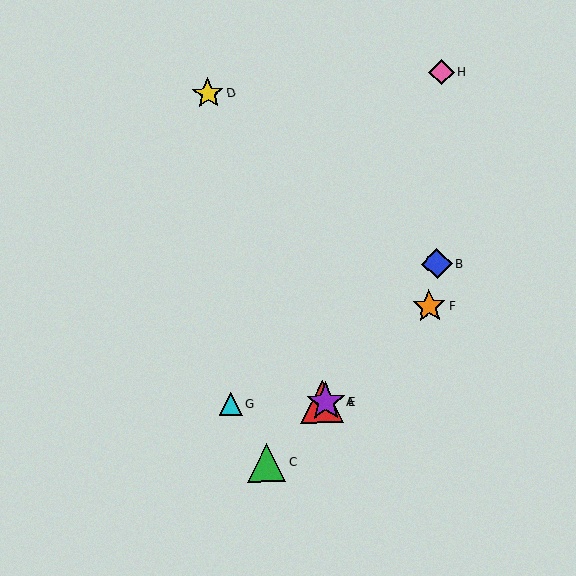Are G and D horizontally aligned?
No, G is at y≈404 and D is at y≈94.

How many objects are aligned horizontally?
3 objects (A, E, G) are aligned horizontally.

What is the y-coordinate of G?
Object G is at y≈404.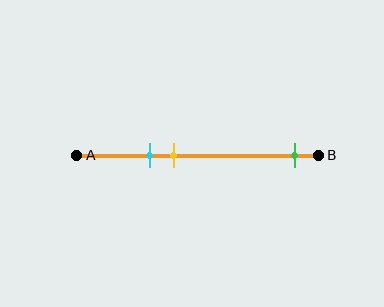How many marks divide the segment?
There are 3 marks dividing the segment.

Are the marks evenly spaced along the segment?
No, the marks are not evenly spaced.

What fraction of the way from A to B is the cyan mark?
The cyan mark is approximately 30% (0.3) of the way from A to B.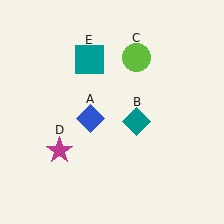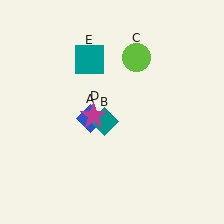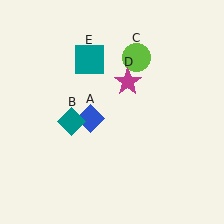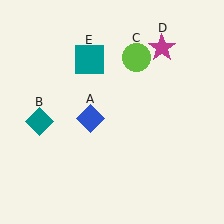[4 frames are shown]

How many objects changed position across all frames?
2 objects changed position: teal diamond (object B), magenta star (object D).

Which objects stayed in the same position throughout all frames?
Blue diamond (object A) and lime circle (object C) and teal square (object E) remained stationary.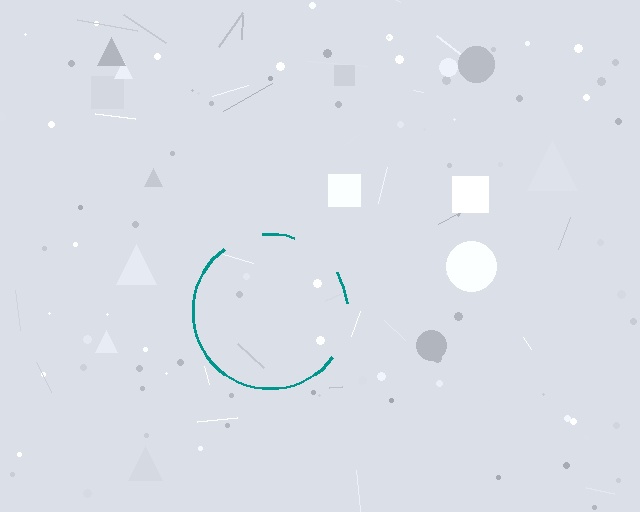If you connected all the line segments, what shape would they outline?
They would outline a circle.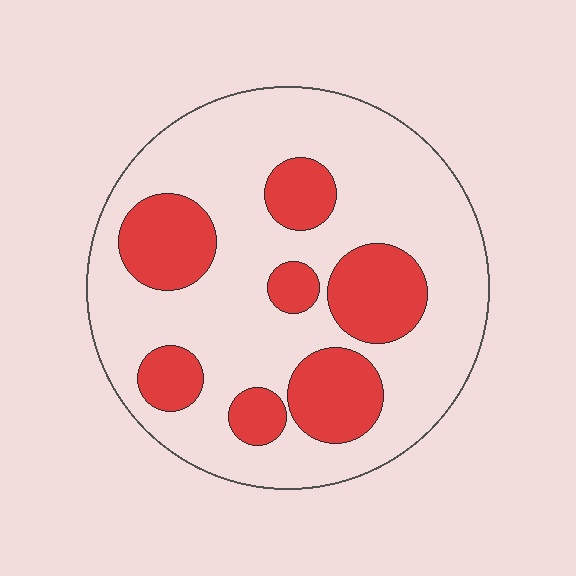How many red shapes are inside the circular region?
7.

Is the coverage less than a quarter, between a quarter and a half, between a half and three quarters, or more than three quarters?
Between a quarter and a half.